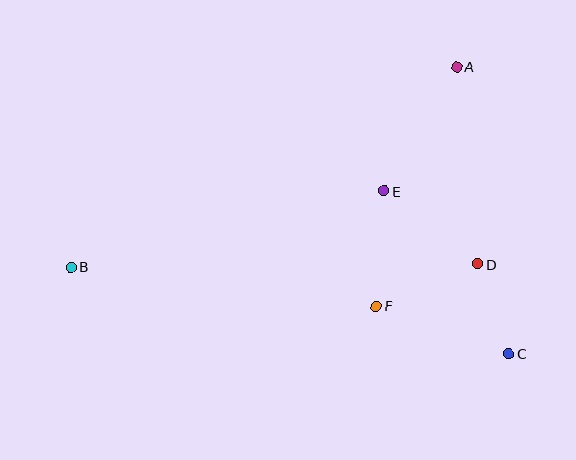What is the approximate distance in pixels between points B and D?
The distance between B and D is approximately 407 pixels.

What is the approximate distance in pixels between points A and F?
The distance between A and F is approximately 253 pixels.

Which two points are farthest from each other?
Points B and C are farthest from each other.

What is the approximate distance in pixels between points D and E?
The distance between D and E is approximately 119 pixels.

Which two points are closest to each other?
Points C and D are closest to each other.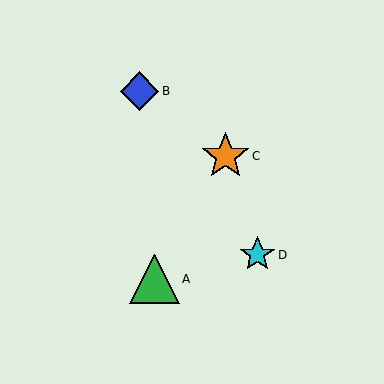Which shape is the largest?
The green triangle (labeled A) is the largest.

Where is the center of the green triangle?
The center of the green triangle is at (154, 279).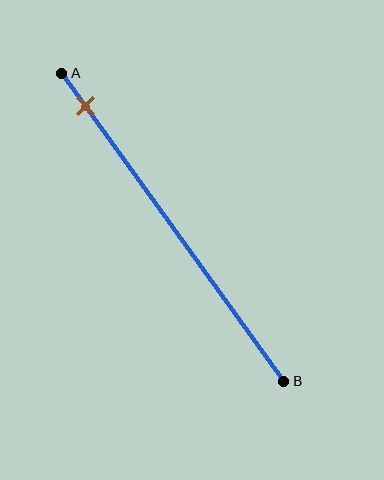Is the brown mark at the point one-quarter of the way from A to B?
No, the mark is at about 10% from A, not at the 25% one-quarter point.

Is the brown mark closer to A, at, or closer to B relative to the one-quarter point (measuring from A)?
The brown mark is closer to point A than the one-quarter point of segment AB.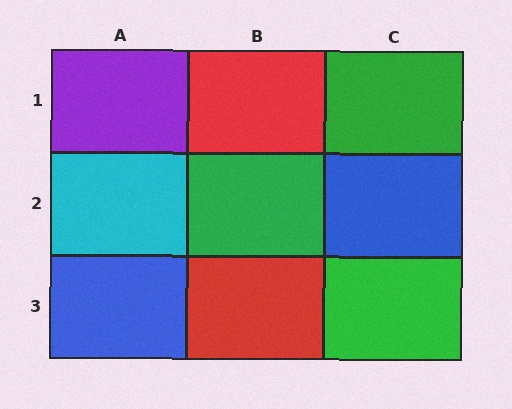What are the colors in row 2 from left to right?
Cyan, green, blue.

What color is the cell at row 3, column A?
Blue.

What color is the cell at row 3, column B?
Red.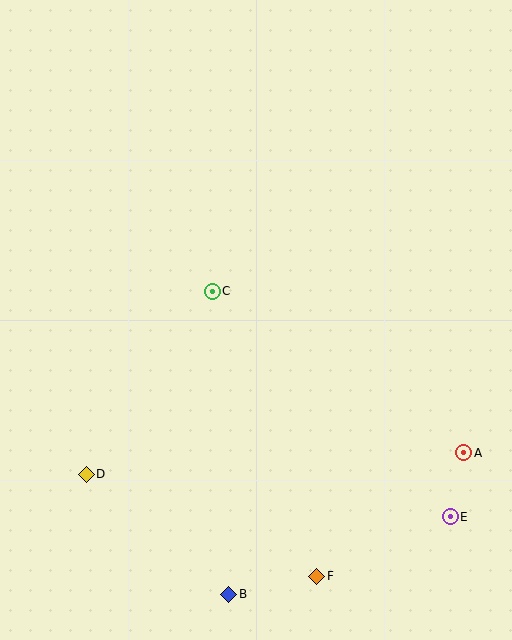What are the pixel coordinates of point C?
Point C is at (212, 291).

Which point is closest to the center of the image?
Point C at (212, 291) is closest to the center.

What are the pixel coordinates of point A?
Point A is at (464, 453).